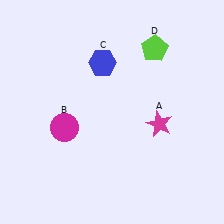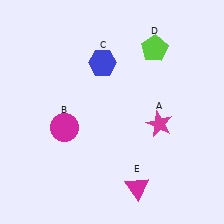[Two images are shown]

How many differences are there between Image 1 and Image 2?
There is 1 difference between the two images.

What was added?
A magenta triangle (E) was added in Image 2.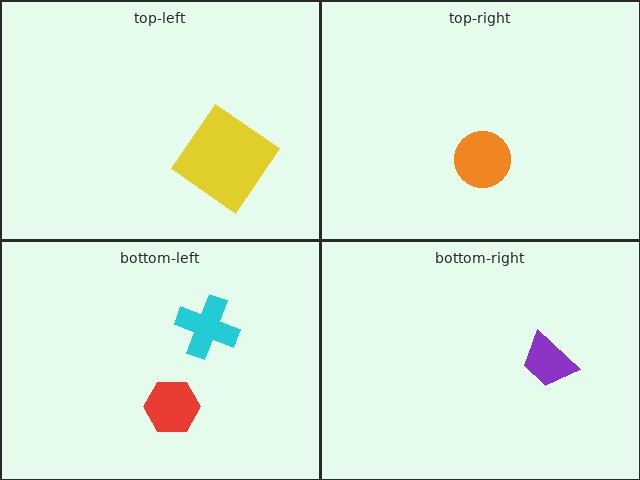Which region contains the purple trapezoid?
The bottom-right region.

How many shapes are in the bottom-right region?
1.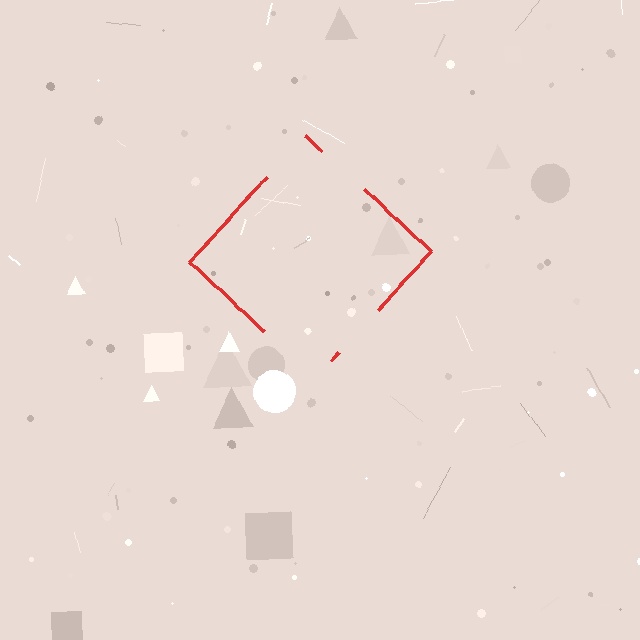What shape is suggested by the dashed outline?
The dashed outline suggests a diamond.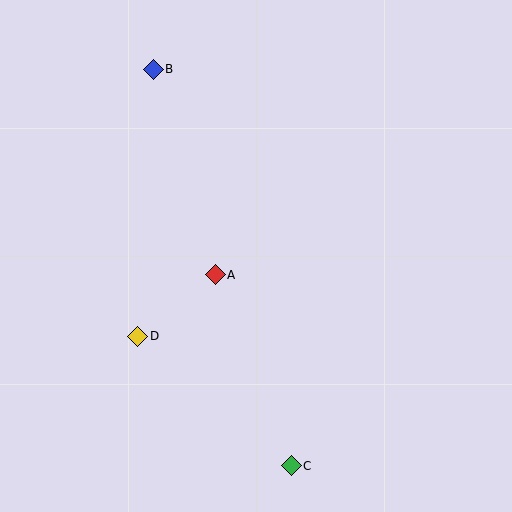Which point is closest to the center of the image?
Point A at (215, 275) is closest to the center.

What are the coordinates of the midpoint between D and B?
The midpoint between D and B is at (146, 203).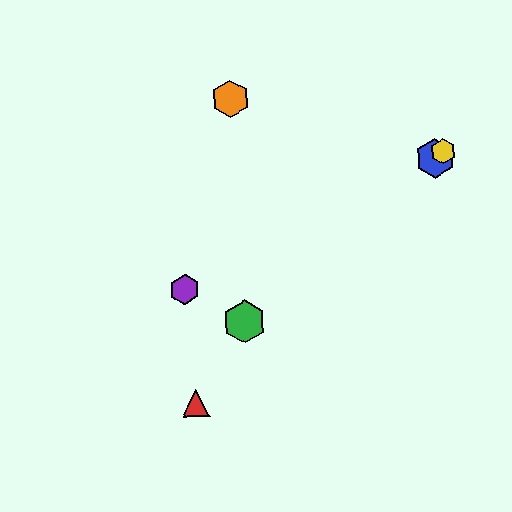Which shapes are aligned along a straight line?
The blue hexagon, the green hexagon, the yellow hexagon are aligned along a straight line.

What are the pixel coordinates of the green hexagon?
The green hexagon is at (245, 322).